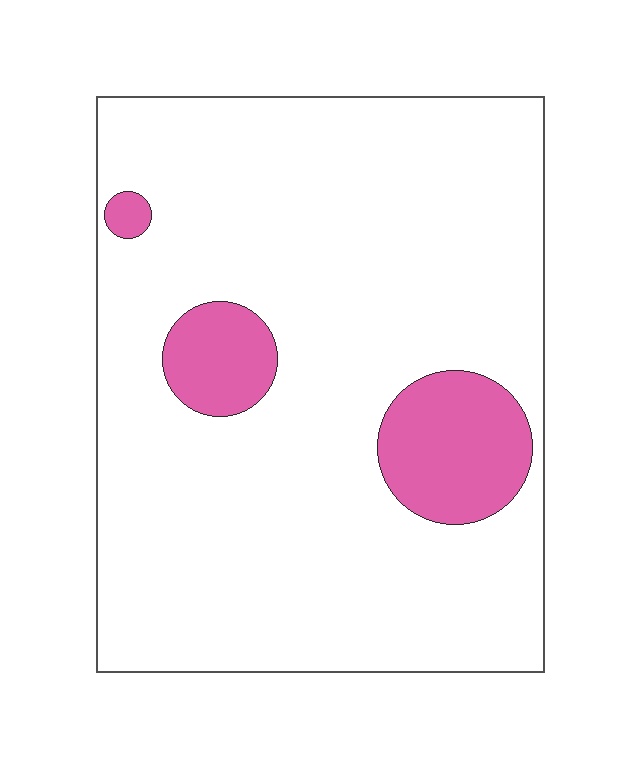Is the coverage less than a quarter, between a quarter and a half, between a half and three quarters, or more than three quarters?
Less than a quarter.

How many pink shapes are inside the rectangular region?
3.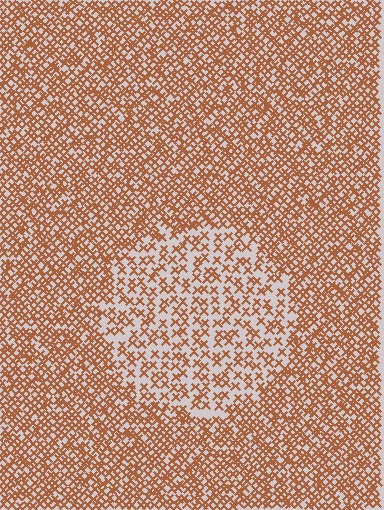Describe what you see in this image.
The image contains small brown elements arranged at two different densities. A circle-shaped region is visible where the elements are less densely packed than the surrounding area.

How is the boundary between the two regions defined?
The boundary is defined by a change in element density (approximately 1.9x ratio). All elements are the same color, size, and shape.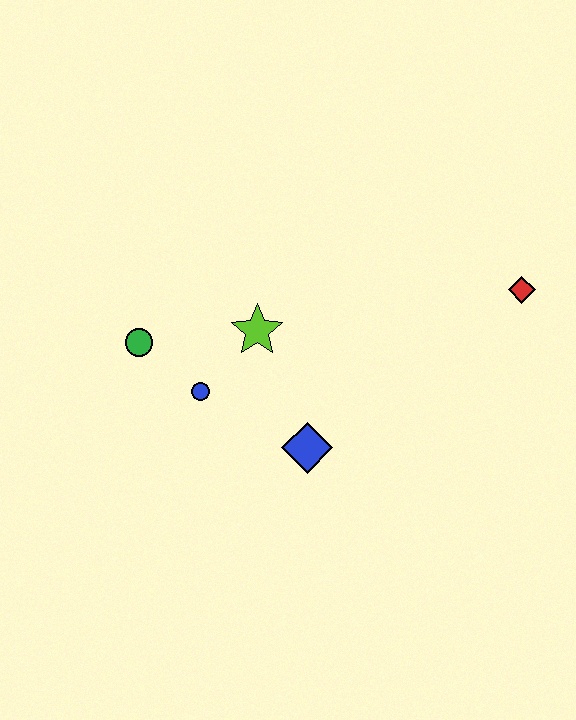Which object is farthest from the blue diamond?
The red diamond is farthest from the blue diamond.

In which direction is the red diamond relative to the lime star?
The red diamond is to the right of the lime star.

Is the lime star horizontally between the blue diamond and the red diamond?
No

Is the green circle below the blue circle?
No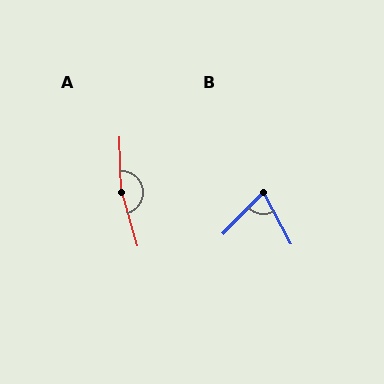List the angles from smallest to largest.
B (72°), A (166°).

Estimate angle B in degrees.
Approximately 72 degrees.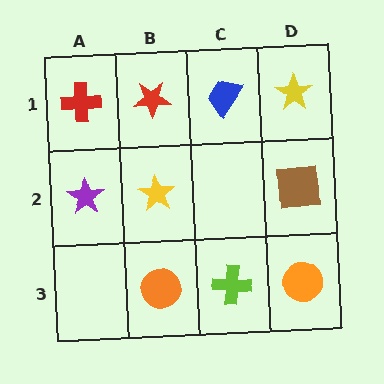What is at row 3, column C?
A lime cross.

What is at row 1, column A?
A red cross.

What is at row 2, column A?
A purple star.